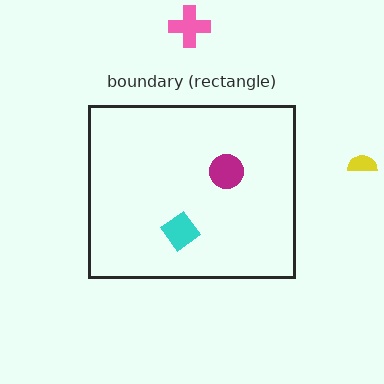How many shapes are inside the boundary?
2 inside, 2 outside.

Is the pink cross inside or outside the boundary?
Outside.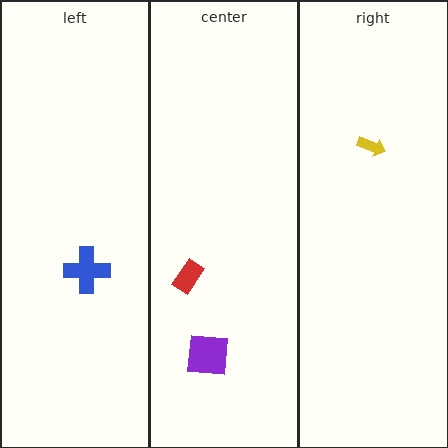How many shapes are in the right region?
1.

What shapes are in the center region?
The red rectangle, the purple square.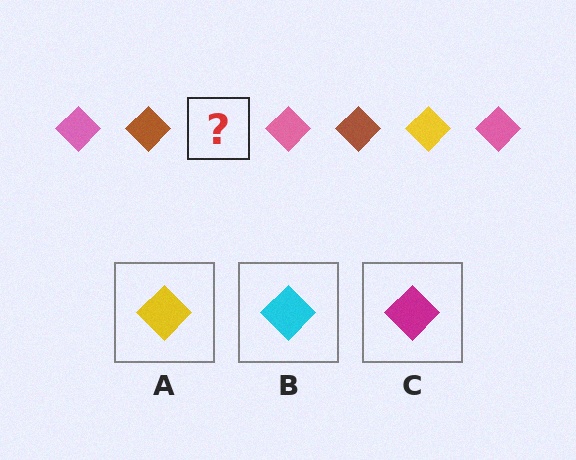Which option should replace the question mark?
Option A.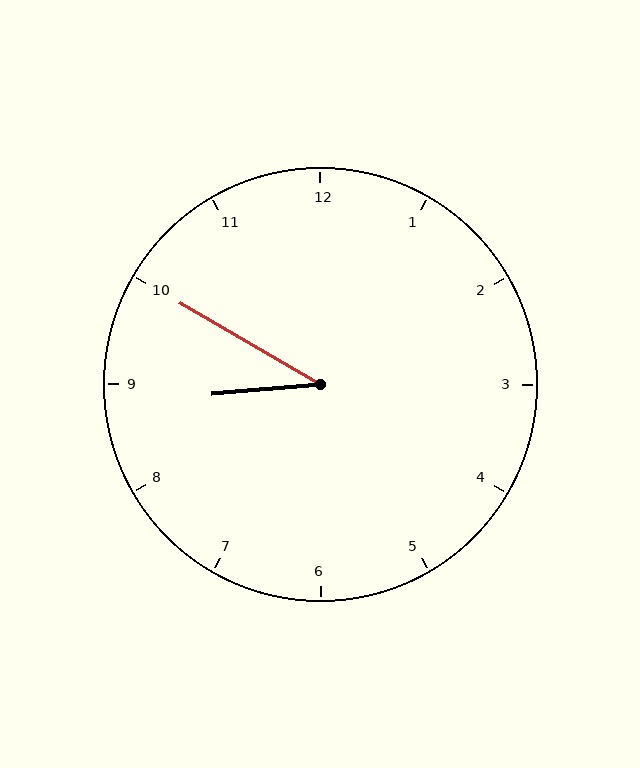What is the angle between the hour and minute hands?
Approximately 35 degrees.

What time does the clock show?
8:50.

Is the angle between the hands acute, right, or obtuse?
It is acute.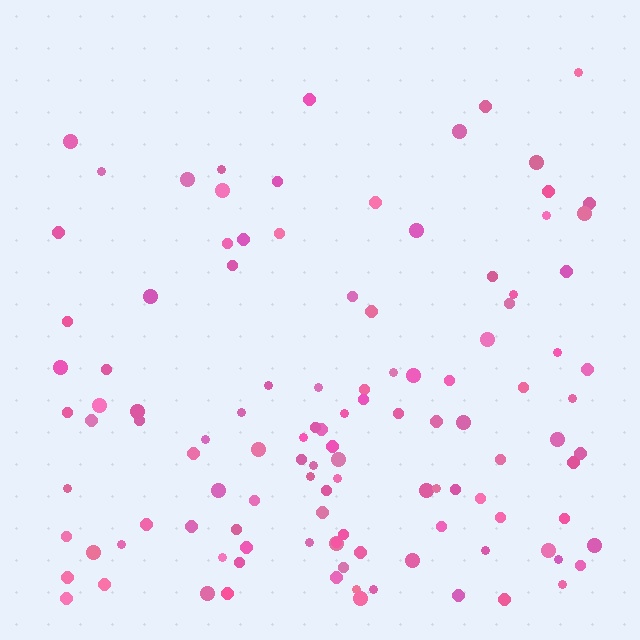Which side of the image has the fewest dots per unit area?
The top.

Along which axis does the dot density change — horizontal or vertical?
Vertical.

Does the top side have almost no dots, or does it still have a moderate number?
Still a moderate number, just noticeably fewer than the bottom.